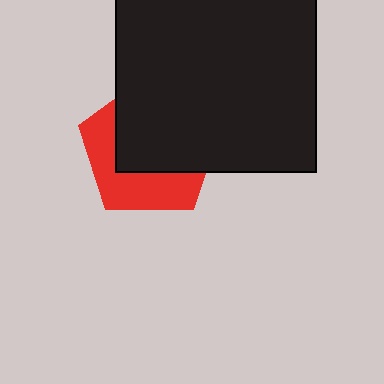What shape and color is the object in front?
The object in front is a black square.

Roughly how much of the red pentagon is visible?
A small part of it is visible (roughly 41%).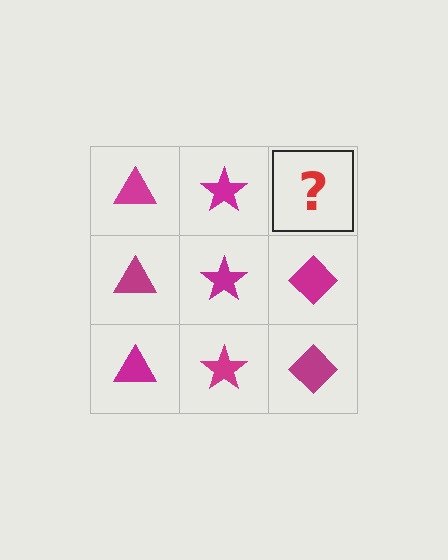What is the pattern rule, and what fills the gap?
The rule is that each column has a consistent shape. The gap should be filled with a magenta diamond.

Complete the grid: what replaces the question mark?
The question mark should be replaced with a magenta diamond.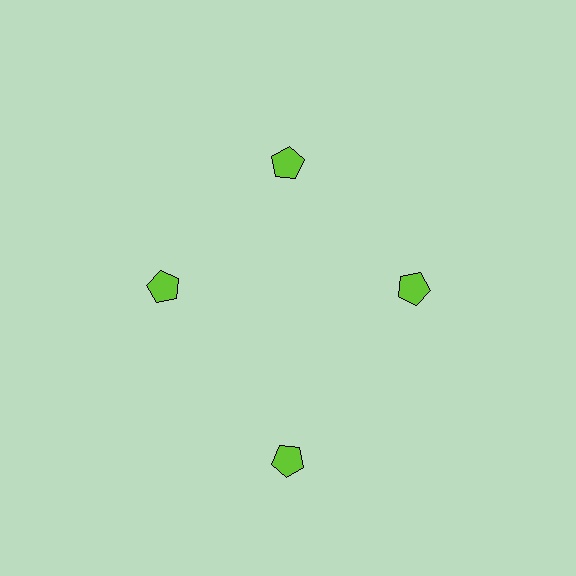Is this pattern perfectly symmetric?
No. The 4 lime pentagons are arranged in a ring, but one element near the 6 o'clock position is pushed outward from the center, breaking the 4-fold rotational symmetry.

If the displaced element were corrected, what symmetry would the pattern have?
It would have 4-fold rotational symmetry — the pattern would map onto itself every 90 degrees.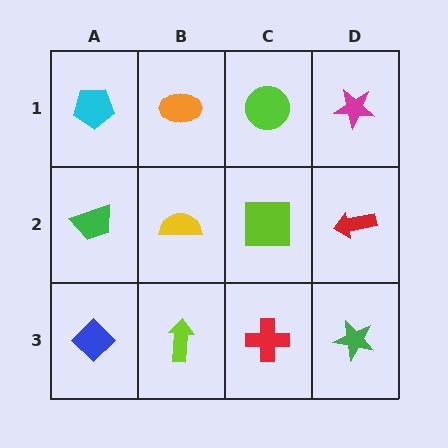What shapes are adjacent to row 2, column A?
A cyan pentagon (row 1, column A), a blue diamond (row 3, column A), a yellow semicircle (row 2, column B).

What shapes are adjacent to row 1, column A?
A green trapezoid (row 2, column A), an orange ellipse (row 1, column B).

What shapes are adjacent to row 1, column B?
A yellow semicircle (row 2, column B), a cyan pentagon (row 1, column A), a lime circle (row 1, column C).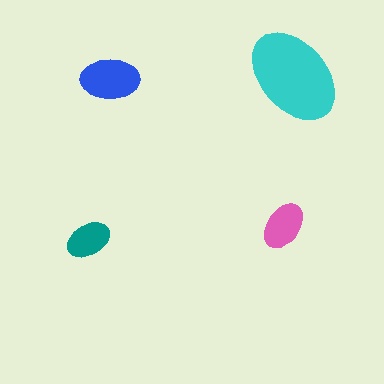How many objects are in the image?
There are 4 objects in the image.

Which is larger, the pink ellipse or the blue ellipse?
The blue one.